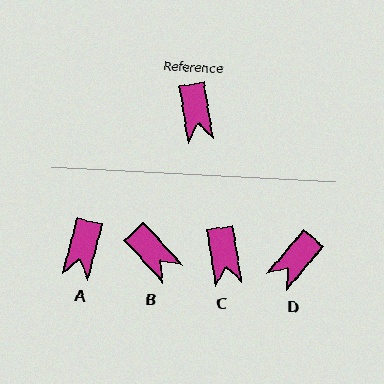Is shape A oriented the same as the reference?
No, it is off by about 24 degrees.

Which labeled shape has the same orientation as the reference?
C.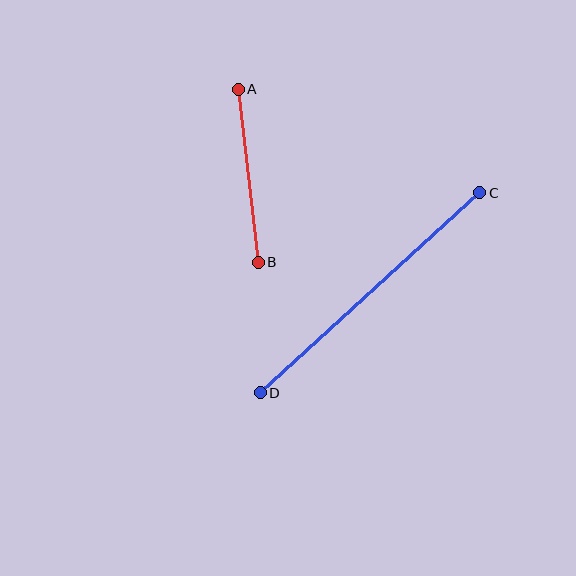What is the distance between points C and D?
The distance is approximately 297 pixels.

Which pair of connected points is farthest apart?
Points C and D are farthest apart.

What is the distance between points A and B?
The distance is approximately 174 pixels.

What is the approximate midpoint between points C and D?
The midpoint is at approximately (370, 293) pixels.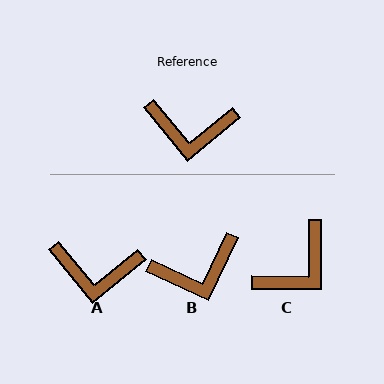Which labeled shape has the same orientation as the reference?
A.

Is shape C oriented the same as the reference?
No, it is off by about 50 degrees.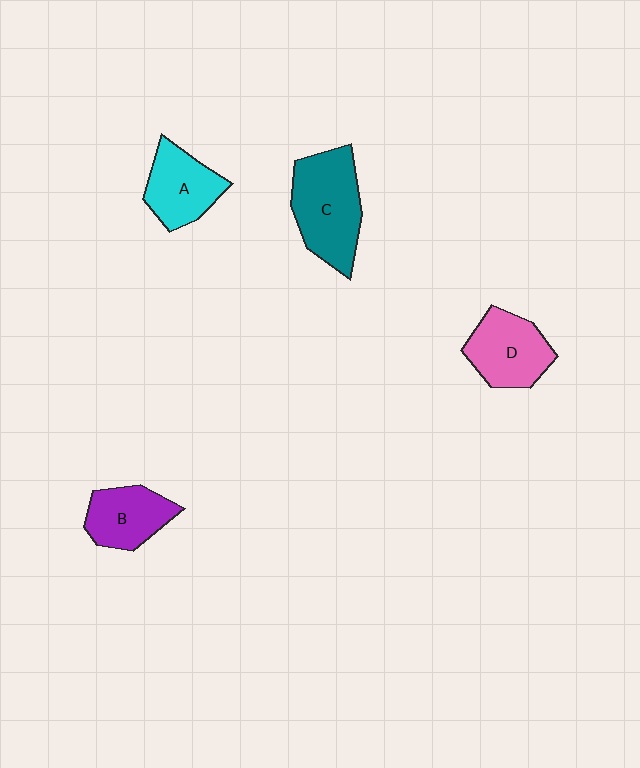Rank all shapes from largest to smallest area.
From largest to smallest: C (teal), D (pink), A (cyan), B (purple).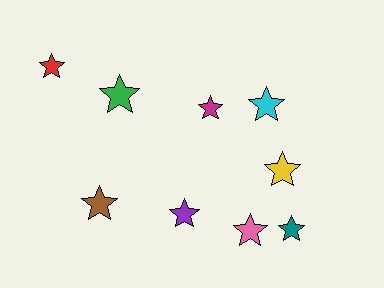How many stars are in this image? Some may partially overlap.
There are 9 stars.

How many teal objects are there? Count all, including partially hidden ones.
There is 1 teal object.